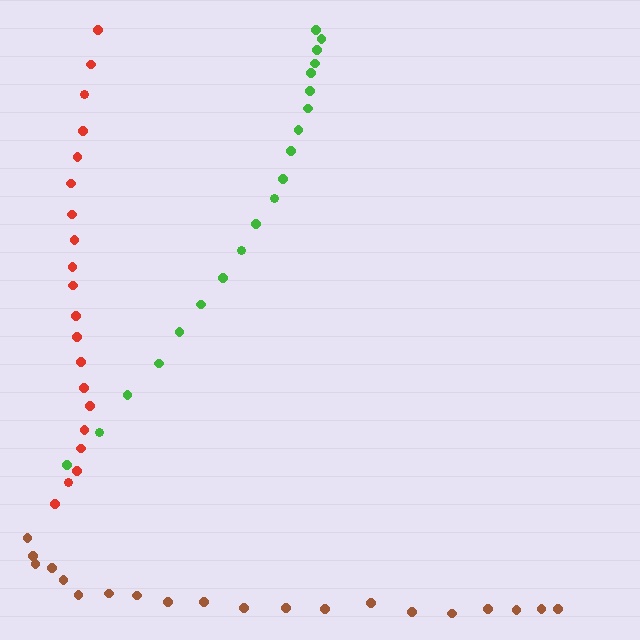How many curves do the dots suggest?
There are 3 distinct paths.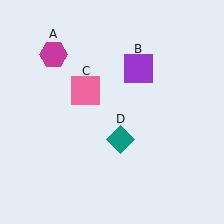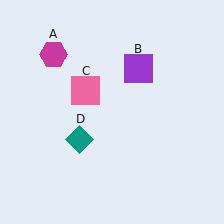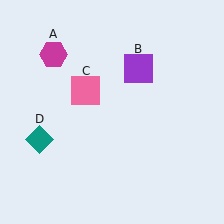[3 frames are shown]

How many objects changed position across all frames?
1 object changed position: teal diamond (object D).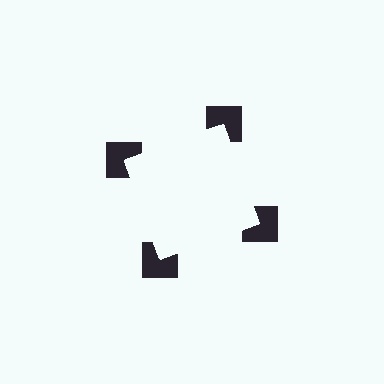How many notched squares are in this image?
There are 4 — one at each vertex of the illusory square.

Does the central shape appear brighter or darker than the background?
It typically appears slightly brighter than the background, even though no actual brightness change is drawn.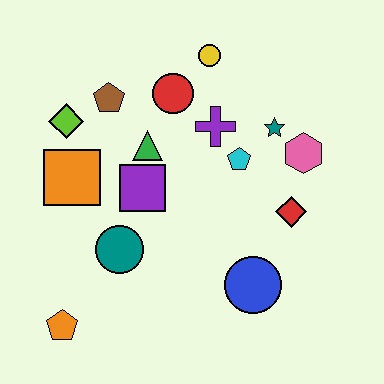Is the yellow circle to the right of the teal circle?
Yes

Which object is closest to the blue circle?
The red diamond is closest to the blue circle.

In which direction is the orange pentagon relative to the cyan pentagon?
The orange pentagon is to the left of the cyan pentagon.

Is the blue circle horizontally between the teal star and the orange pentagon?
Yes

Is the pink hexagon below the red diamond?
No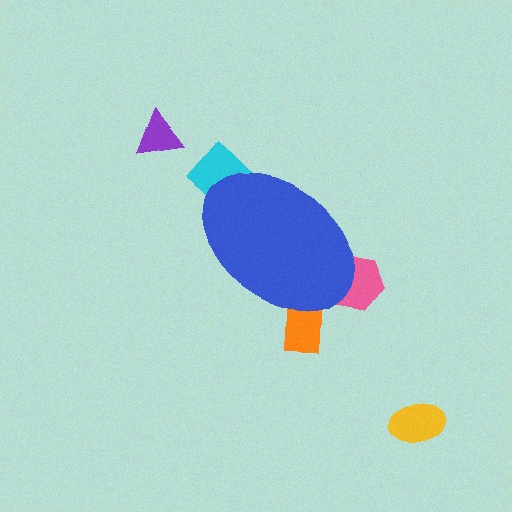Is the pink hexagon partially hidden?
Yes, the pink hexagon is partially hidden behind the blue ellipse.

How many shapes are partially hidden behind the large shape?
3 shapes are partially hidden.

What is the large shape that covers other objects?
A blue ellipse.